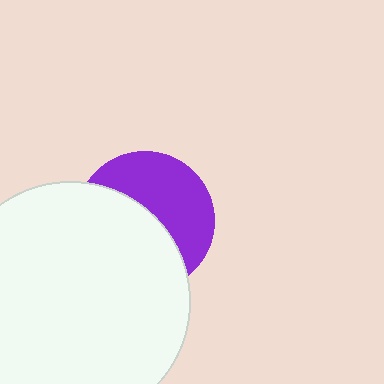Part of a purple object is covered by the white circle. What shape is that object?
It is a circle.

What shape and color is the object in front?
The object in front is a white circle.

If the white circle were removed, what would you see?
You would see the complete purple circle.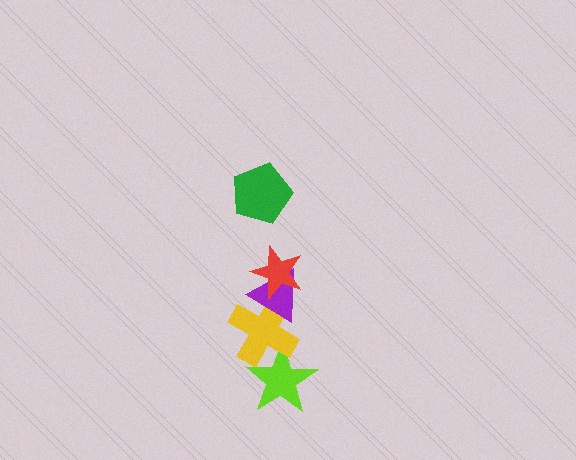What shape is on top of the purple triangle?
The red star is on top of the purple triangle.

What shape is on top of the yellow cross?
The purple triangle is on top of the yellow cross.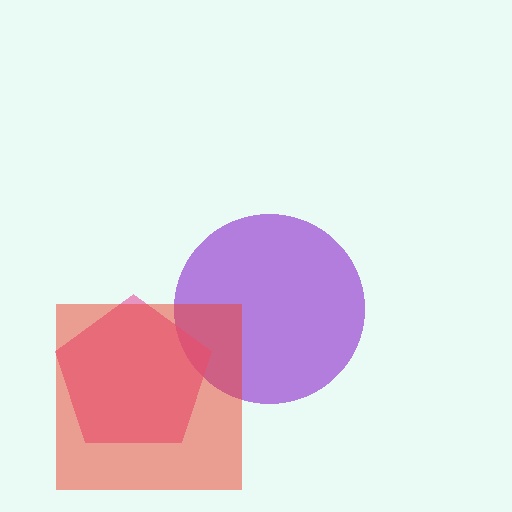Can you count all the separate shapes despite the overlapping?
Yes, there are 3 separate shapes.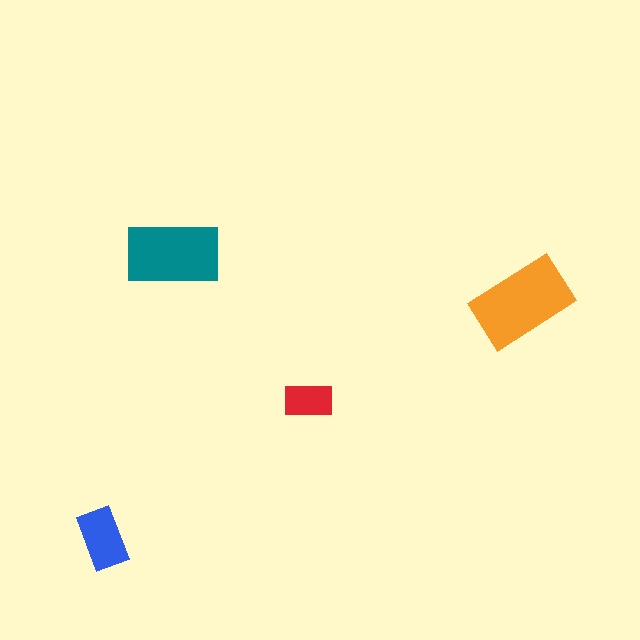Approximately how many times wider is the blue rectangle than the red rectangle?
About 1.5 times wider.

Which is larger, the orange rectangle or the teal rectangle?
The orange one.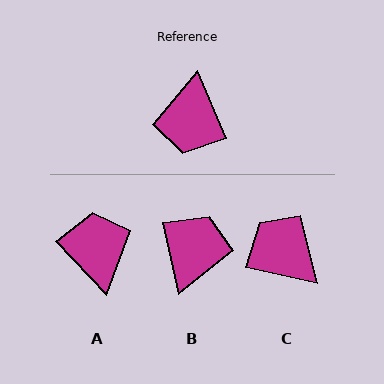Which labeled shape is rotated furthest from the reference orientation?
B, about 169 degrees away.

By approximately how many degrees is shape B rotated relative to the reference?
Approximately 169 degrees counter-clockwise.